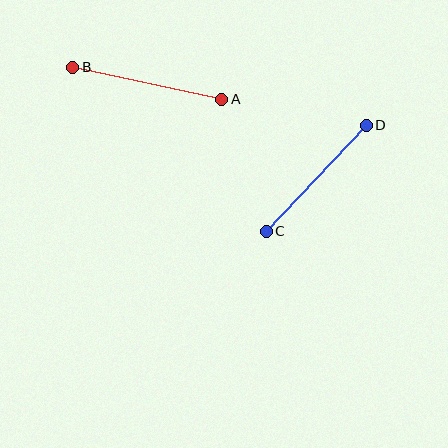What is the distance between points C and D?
The distance is approximately 146 pixels.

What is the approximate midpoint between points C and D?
The midpoint is at approximately (316, 178) pixels.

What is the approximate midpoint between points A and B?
The midpoint is at approximately (147, 83) pixels.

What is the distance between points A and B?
The distance is approximately 153 pixels.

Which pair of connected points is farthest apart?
Points A and B are farthest apart.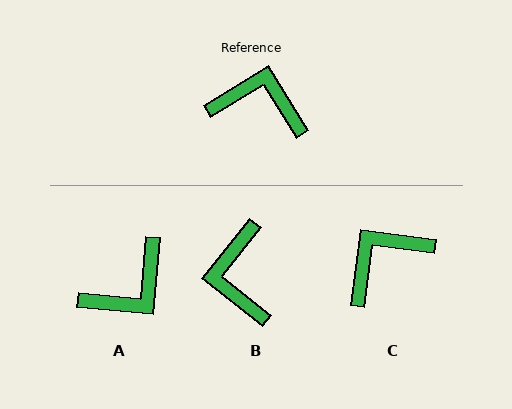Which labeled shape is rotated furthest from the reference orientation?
A, about 126 degrees away.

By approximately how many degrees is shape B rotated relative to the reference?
Approximately 110 degrees counter-clockwise.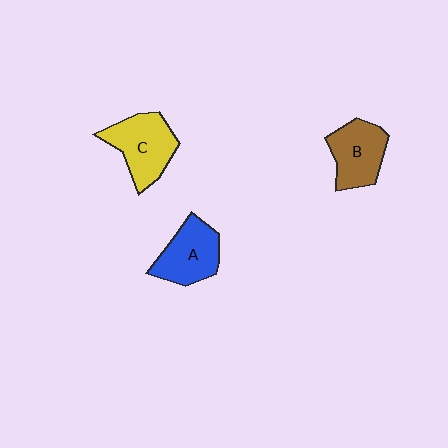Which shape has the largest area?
Shape C (yellow).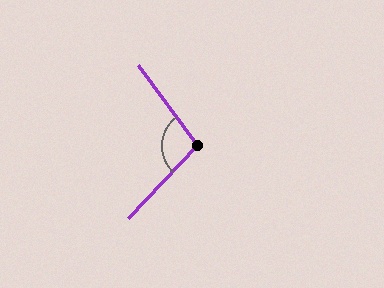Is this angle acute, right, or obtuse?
It is obtuse.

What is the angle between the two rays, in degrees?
Approximately 100 degrees.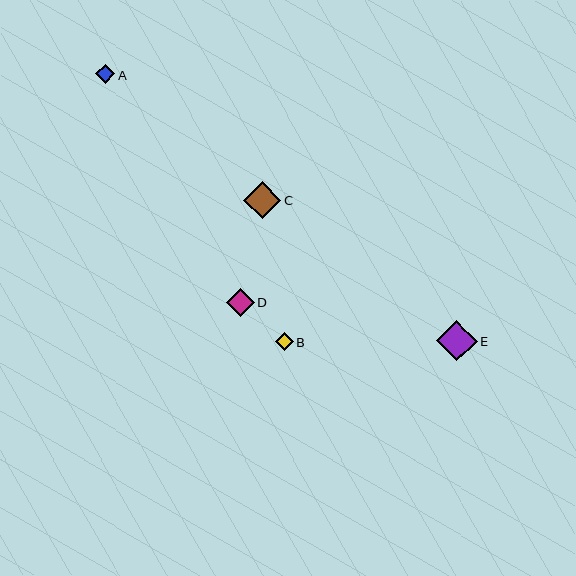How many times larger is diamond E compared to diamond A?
Diamond E is approximately 2.2 times the size of diamond A.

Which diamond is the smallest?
Diamond B is the smallest with a size of approximately 18 pixels.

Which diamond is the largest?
Diamond E is the largest with a size of approximately 41 pixels.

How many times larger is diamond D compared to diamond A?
Diamond D is approximately 1.5 times the size of diamond A.